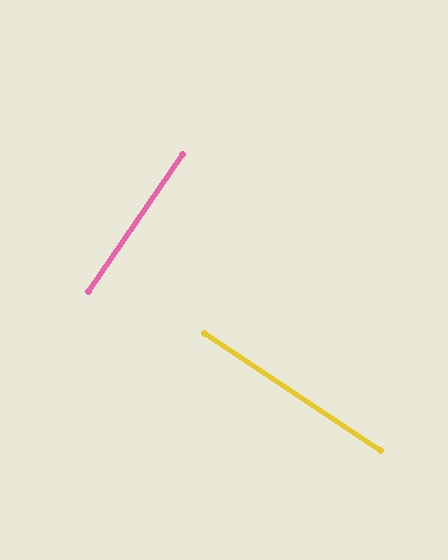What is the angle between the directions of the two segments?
Approximately 89 degrees.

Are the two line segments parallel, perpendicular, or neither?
Perpendicular — they meet at approximately 89°.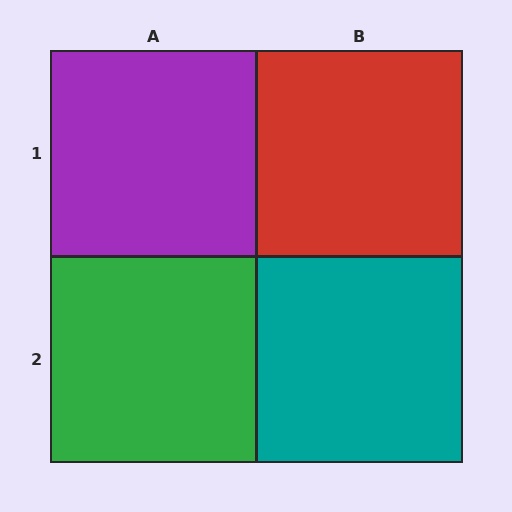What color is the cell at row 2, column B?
Teal.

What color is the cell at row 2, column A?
Green.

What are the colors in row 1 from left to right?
Purple, red.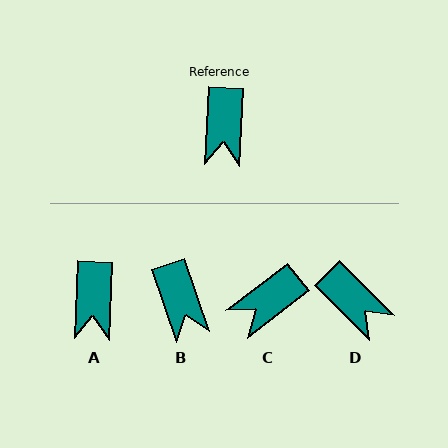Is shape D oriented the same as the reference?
No, it is off by about 47 degrees.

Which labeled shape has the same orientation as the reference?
A.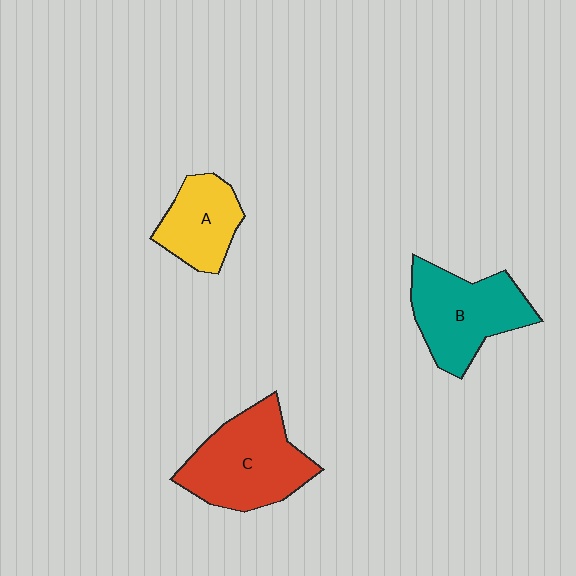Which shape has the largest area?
Shape C (red).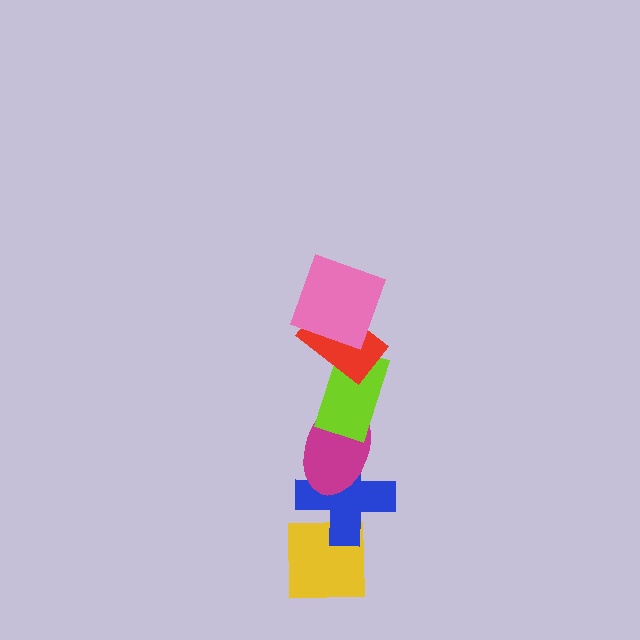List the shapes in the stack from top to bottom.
From top to bottom: the pink square, the red rectangle, the lime rectangle, the magenta ellipse, the blue cross, the yellow square.